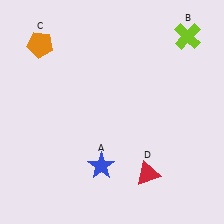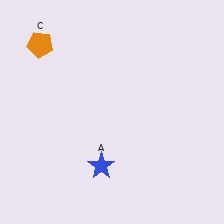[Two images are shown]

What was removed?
The lime cross (B), the red triangle (D) were removed in Image 2.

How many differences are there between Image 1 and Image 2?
There are 2 differences between the two images.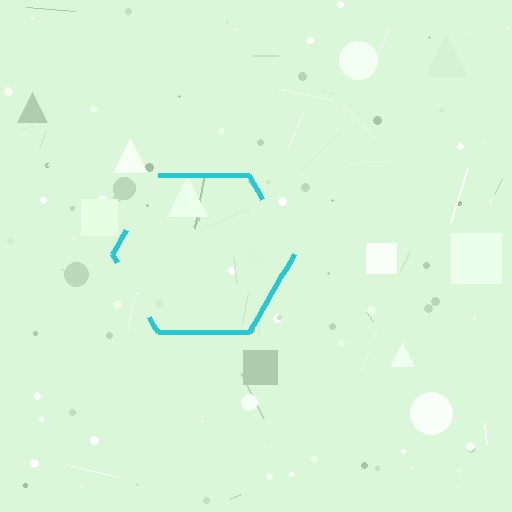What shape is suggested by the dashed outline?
The dashed outline suggests a hexagon.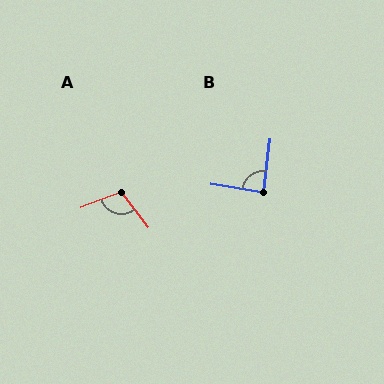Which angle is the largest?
A, at approximately 107 degrees.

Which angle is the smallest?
B, at approximately 87 degrees.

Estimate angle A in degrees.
Approximately 107 degrees.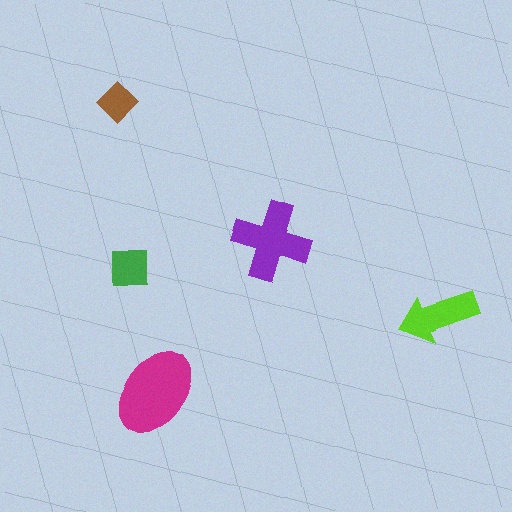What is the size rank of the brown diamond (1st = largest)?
5th.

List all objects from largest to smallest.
The magenta ellipse, the purple cross, the lime arrow, the green square, the brown diamond.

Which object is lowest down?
The magenta ellipse is bottommost.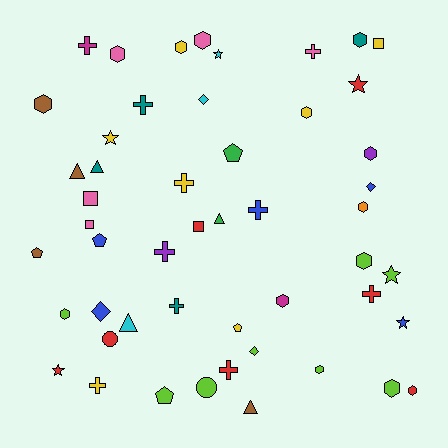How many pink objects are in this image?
There are 5 pink objects.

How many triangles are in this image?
There are 5 triangles.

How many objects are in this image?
There are 50 objects.